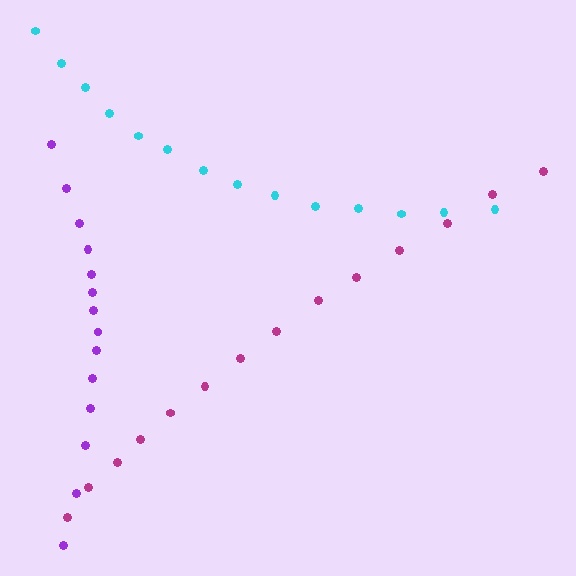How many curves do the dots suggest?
There are 3 distinct paths.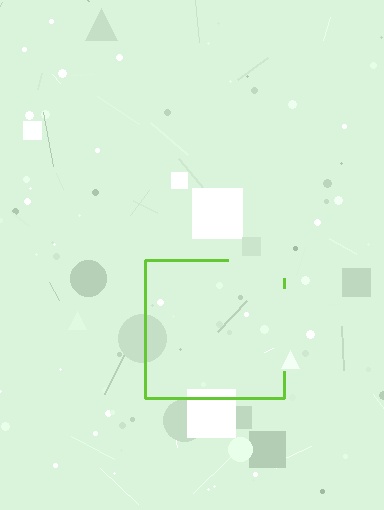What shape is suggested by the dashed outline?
The dashed outline suggests a square.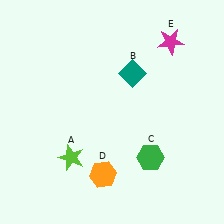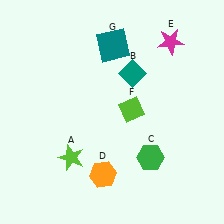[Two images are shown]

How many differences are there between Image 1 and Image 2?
There are 2 differences between the two images.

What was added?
A lime diamond (F), a teal square (G) were added in Image 2.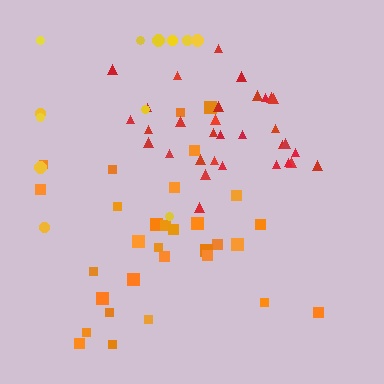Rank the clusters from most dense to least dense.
red, orange, yellow.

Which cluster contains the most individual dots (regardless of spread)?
Red (32).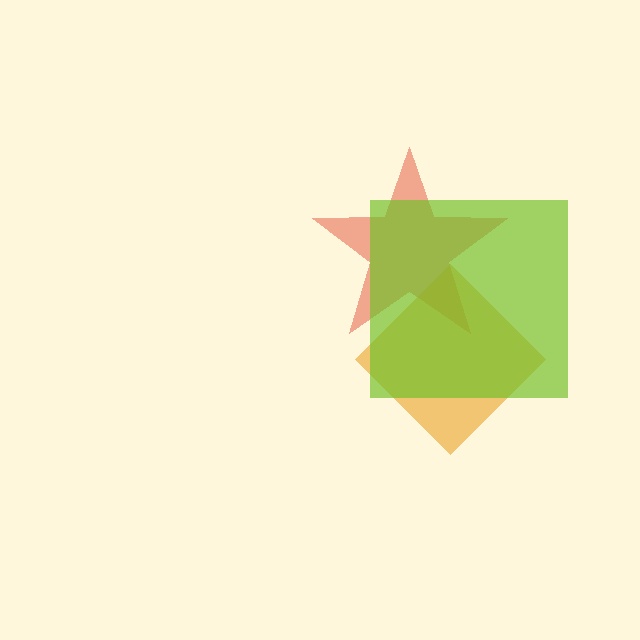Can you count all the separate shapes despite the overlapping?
Yes, there are 3 separate shapes.